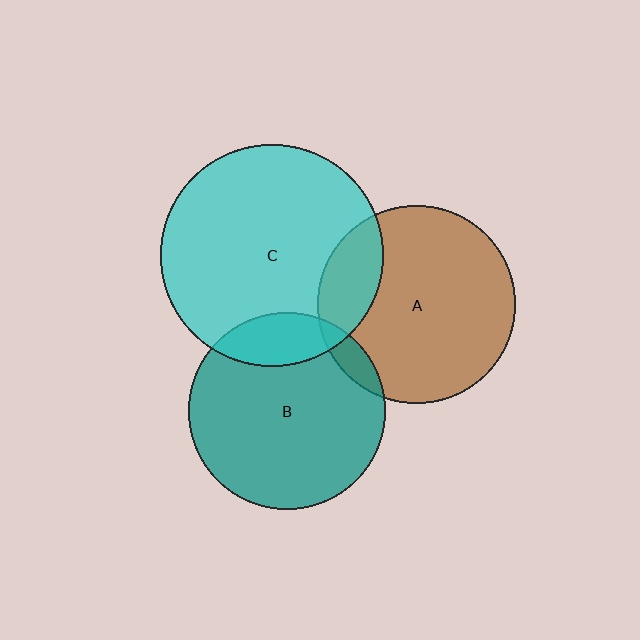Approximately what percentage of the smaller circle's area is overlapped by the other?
Approximately 20%.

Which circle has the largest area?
Circle C (cyan).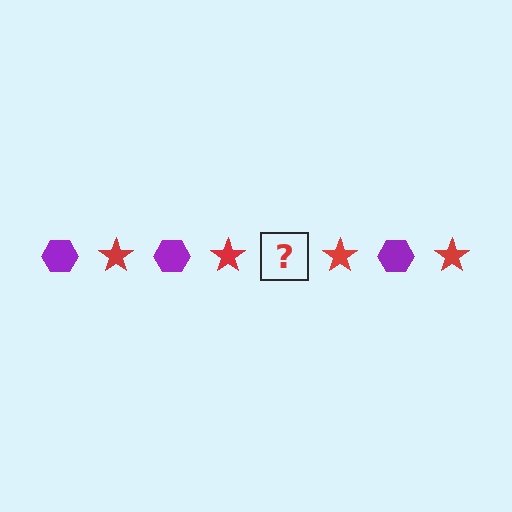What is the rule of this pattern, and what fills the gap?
The rule is that the pattern alternates between purple hexagon and red star. The gap should be filled with a purple hexagon.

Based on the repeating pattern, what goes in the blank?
The blank should be a purple hexagon.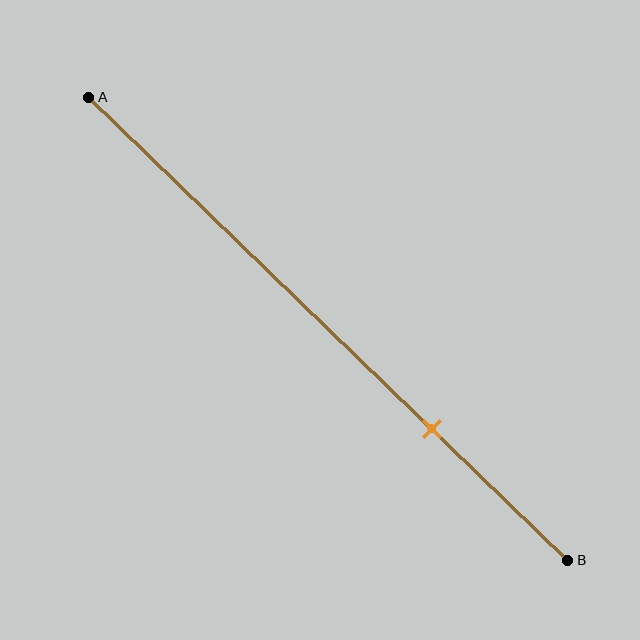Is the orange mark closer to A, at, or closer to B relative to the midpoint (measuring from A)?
The orange mark is closer to point B than the midpoint of segment AB.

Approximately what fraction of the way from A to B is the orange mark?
The orange mark is approximately 70% of the way from A to B.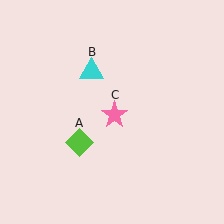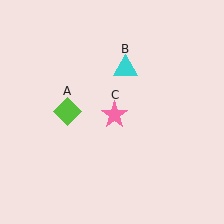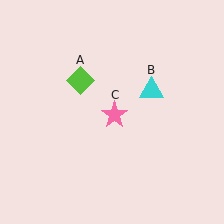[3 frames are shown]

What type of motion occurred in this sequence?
The lime diamond (object A), cyan triangle (object B) rotated clockwise around the center of the scene.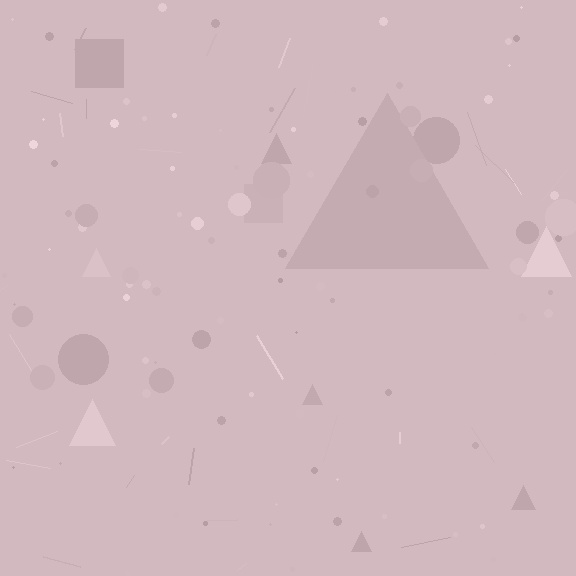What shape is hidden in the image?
A triangle is hidden in the image.